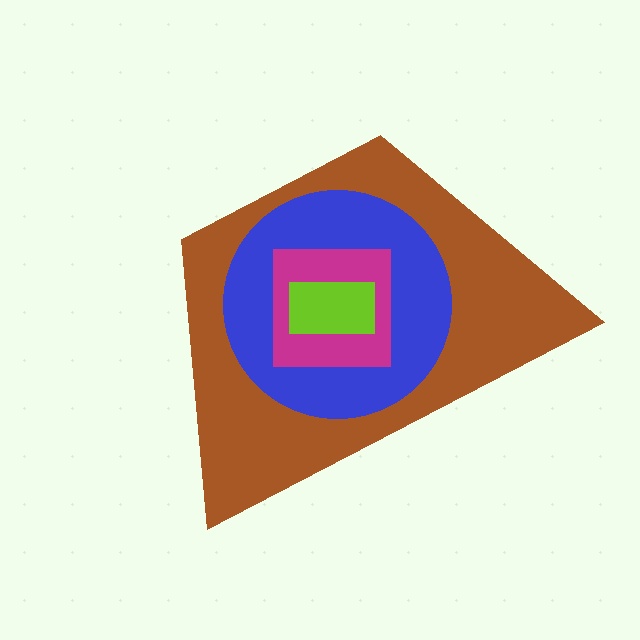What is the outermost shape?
The brown trapezoid.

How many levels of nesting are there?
4.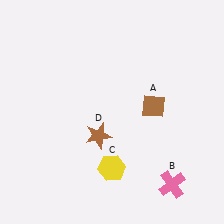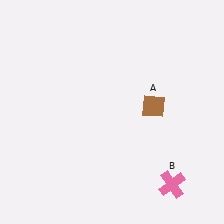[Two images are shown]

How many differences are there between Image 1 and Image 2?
There are 2 differences between the two images.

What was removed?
The brown star (D), the yellow hexagon (C) were removed in Image 2.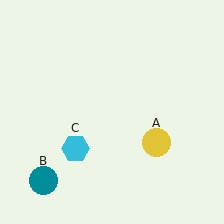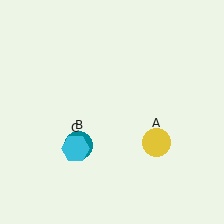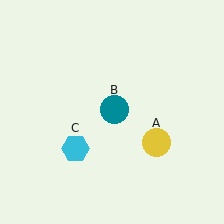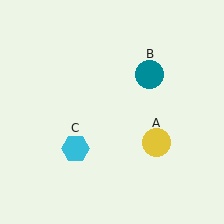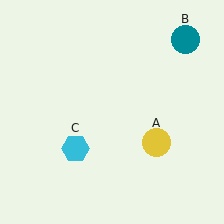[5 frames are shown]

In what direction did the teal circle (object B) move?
The teal circle (object B) moved up and to the right.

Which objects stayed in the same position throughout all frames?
Yellow circle (object A) and cyan hexagon (object C) remained stationary.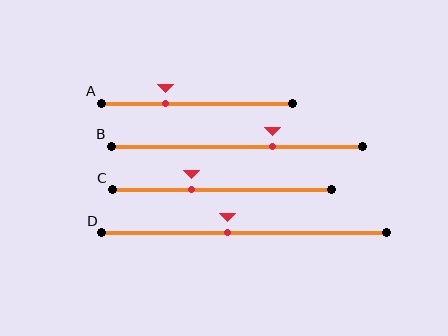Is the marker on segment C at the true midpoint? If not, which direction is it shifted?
No, the marker on segment C is shifted to the left by about 14% of the segment length.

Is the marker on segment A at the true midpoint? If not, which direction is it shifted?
No, the marker on segment A is shifted to the left by about 17% of the segment length.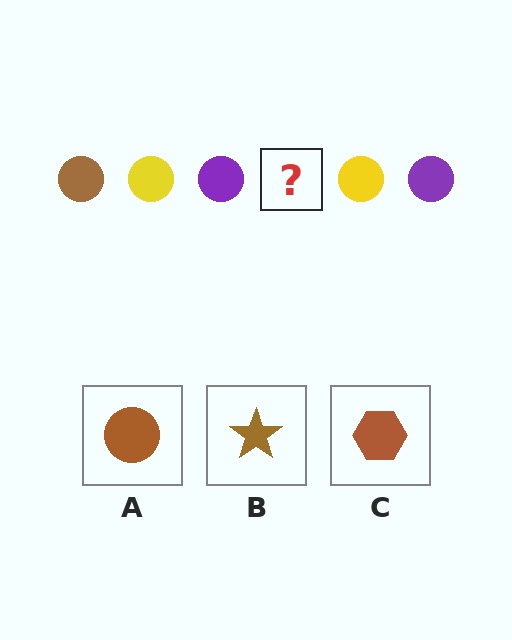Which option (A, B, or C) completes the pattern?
A.